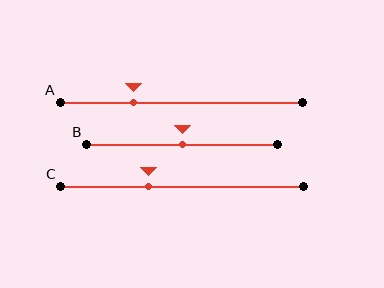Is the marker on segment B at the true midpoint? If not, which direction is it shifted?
Yes, the marker on segment B is at the true midpoint.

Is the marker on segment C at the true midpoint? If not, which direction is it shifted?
No, the marker on segment C is shifted to the left by about 14% of the segment length.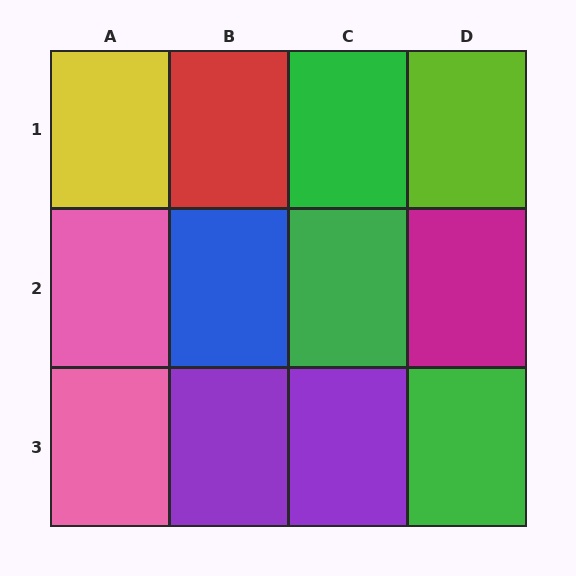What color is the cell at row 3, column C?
Purple.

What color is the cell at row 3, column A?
Pink.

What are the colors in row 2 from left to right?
Pink, blue, green, magenta.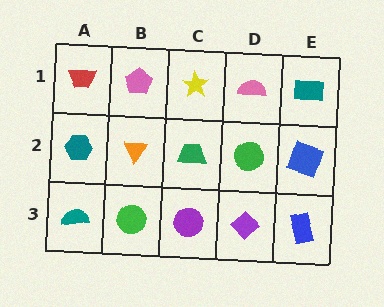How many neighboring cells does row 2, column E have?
3.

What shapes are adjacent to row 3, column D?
A green circle (row 2, column D), a purple circle (row 3, column C), a blue rectangle (row 3, column E).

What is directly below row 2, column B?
A green circle.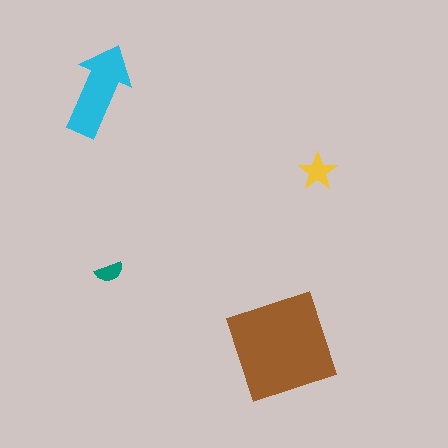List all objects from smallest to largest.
The teal semicircle, the yellow star, the cyan arrow, the brown diamond.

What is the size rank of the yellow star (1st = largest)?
3rd.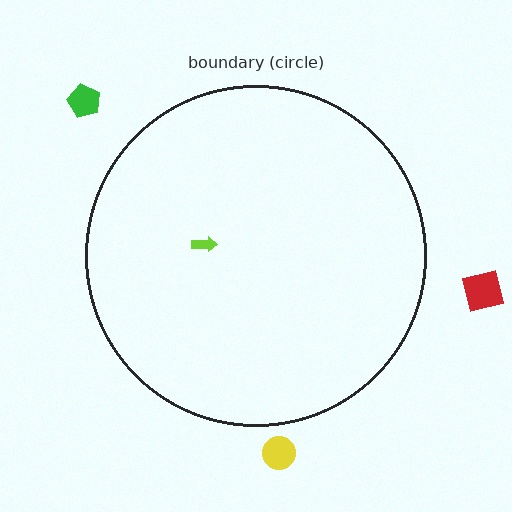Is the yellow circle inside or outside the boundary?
Outside.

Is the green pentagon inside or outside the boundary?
Outside.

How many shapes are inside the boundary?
1 inside, 3 outside.